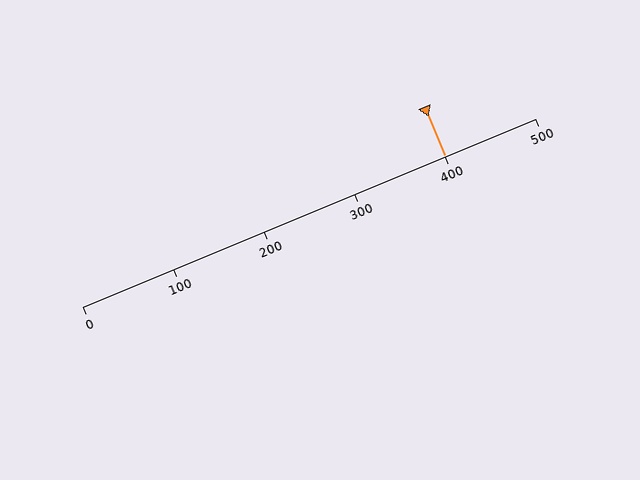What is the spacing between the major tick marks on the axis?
The major ticks are spaced 100 apart.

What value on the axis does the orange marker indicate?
The marker indicates approximately 400.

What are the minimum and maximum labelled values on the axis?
The axis runs from 0 to 500.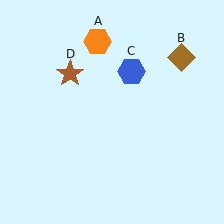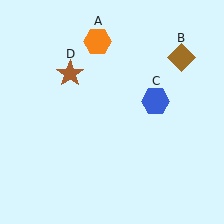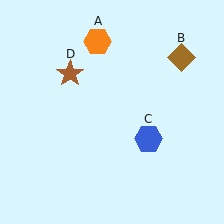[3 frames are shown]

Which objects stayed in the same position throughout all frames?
Orange hexagon (object A) and brown diamond (object B) and brown star (object D) remained stationary.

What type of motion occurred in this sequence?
The blue hexagon (object C) rotated clockwise around the center of the scene.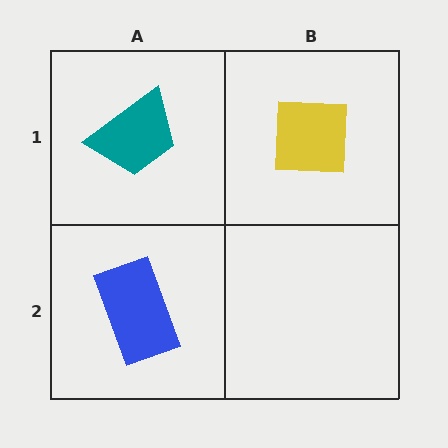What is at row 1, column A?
A teal trapezoid.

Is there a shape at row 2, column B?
No, that cell is empty.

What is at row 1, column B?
A yellow square.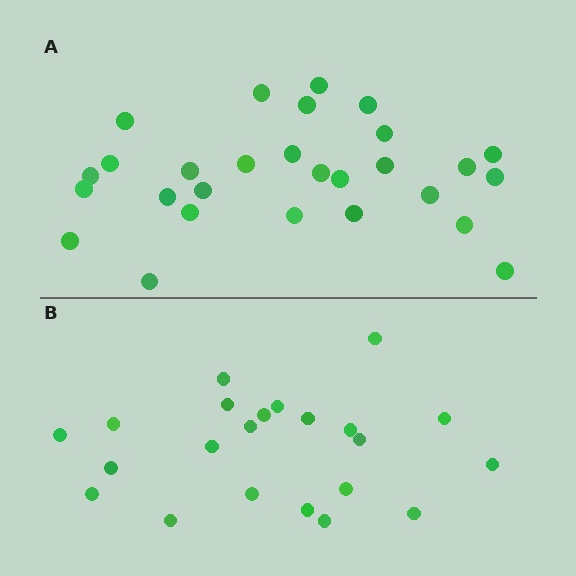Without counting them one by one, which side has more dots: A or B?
Region A (the top region) has more dots.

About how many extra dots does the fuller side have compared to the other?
Region A has about 6 more dots than region B.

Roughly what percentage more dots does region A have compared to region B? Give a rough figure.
About 25% more.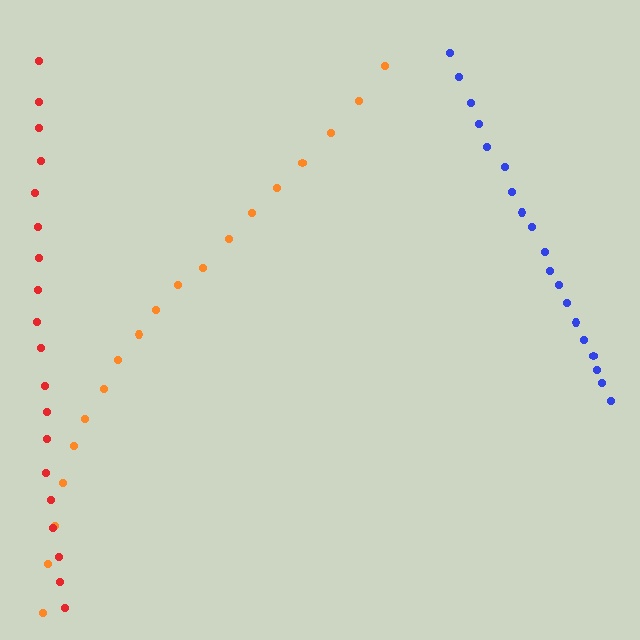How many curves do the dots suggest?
There are 3 distinct paths.